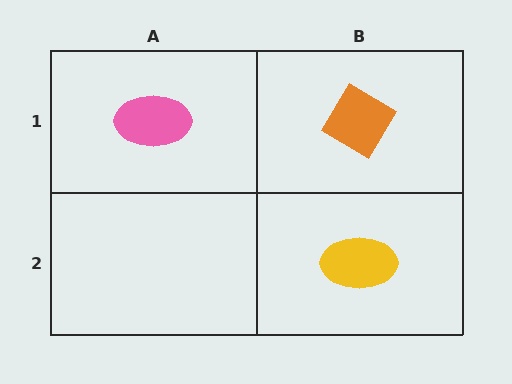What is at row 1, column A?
A pink ellipse.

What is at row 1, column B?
An orange diamond.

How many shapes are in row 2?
1 shape.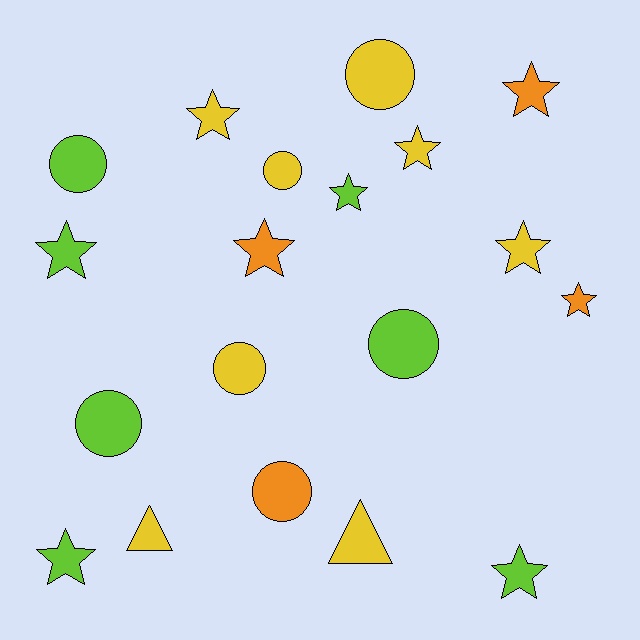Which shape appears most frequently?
Star, with 10 objects.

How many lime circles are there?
There are 3 lime circles.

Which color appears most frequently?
Yellow, with 8 objects.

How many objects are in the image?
There are 19 objects.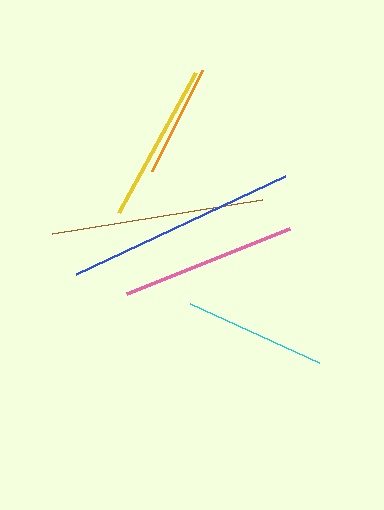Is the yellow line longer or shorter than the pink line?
The pink line is longer than the yellow line.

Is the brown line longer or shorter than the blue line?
The blue line is longer than the brown line.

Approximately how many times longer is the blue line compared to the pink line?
The blue line is approximately 1.3 times the length of the pink line.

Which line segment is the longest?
The blue line is the longest at approximately 231 pixels.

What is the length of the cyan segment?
The cyan segment is approximately 142 pixels long.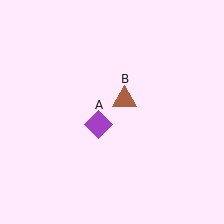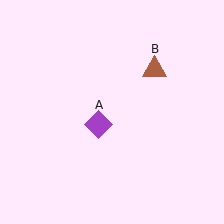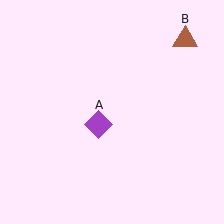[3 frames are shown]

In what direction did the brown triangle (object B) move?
The brown triangle (object B) moved up and to the right.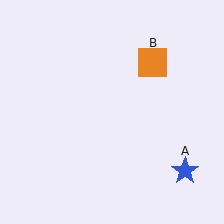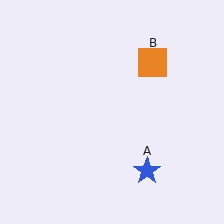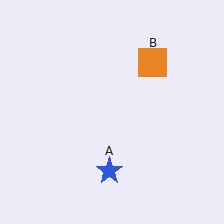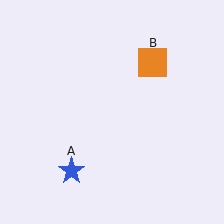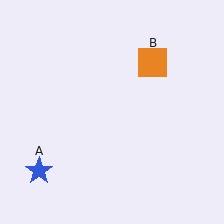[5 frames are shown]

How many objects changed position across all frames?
1 object changed position: blue star (object A).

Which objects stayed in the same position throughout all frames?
Orange square (object B) remained stationary.